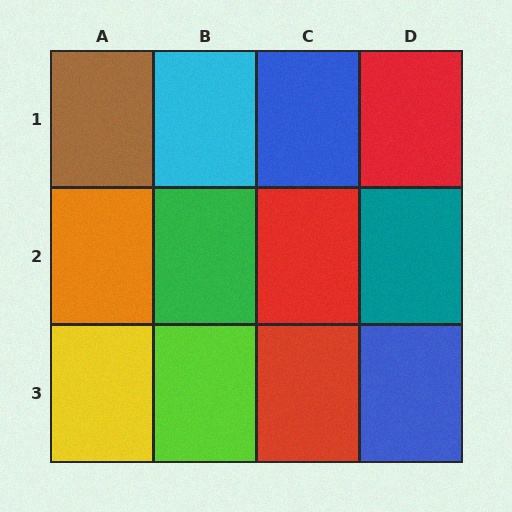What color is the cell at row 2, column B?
Green.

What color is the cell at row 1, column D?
Red.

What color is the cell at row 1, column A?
Brown.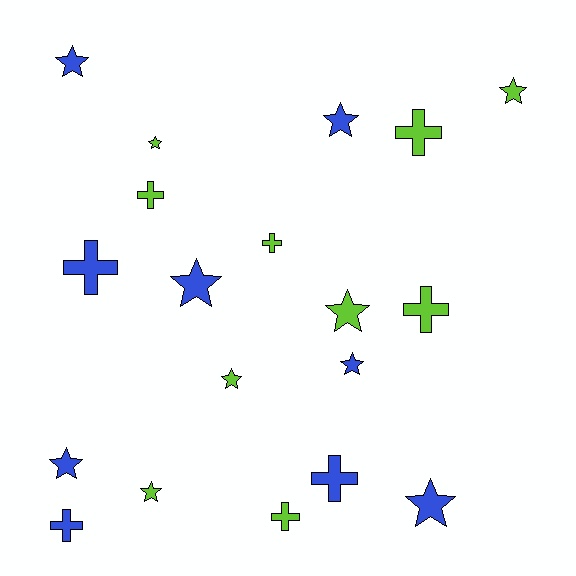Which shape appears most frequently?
Star, with 11 objects.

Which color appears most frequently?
Lime, with 10 objects.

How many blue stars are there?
There are 6 blue stars.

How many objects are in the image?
There are 19 objects.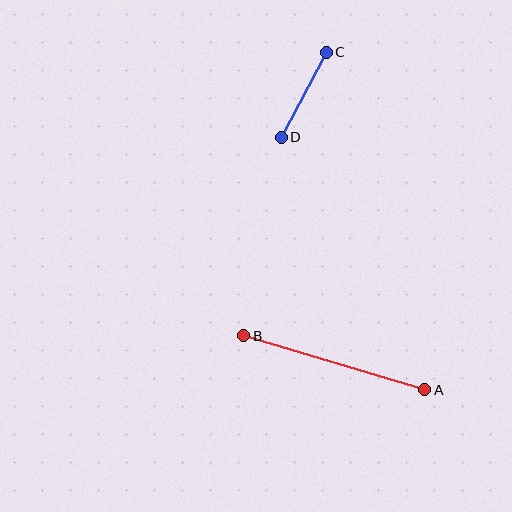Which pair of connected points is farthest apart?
Points A and B are farthest apart.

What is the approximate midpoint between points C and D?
The midpoint is at approximately (304, 95) pixels.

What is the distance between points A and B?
The distance is approximately 189 pixels.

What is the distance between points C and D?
The distance is approximately 96 pixels.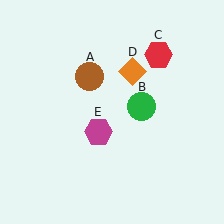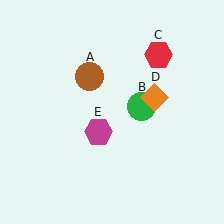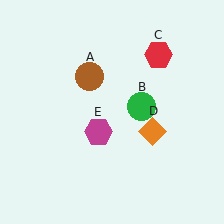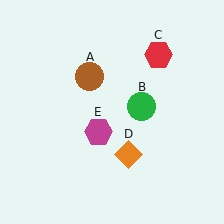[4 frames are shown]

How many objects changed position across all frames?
1 object changed position: orange diamond (object D).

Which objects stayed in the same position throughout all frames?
Brown circle (object A) and green circle (object B) and red hexagon (object C) and magenta hexagon (object E) remained stationary.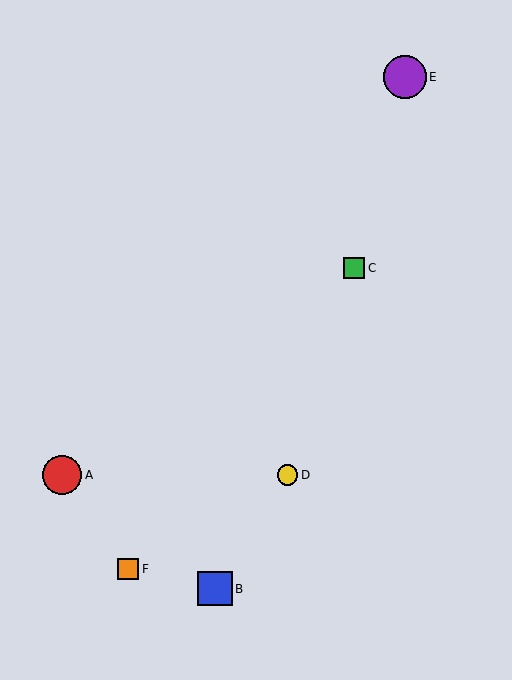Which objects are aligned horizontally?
Objects A, D are aligned horizontally.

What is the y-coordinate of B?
Object B is at y≈589.